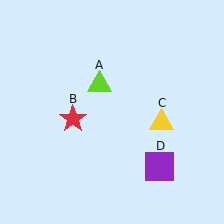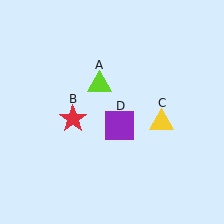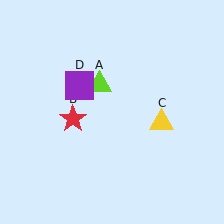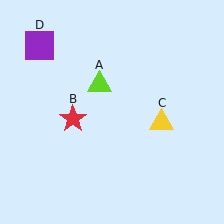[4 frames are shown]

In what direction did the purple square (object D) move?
The purple square (object D) moved up and to the left.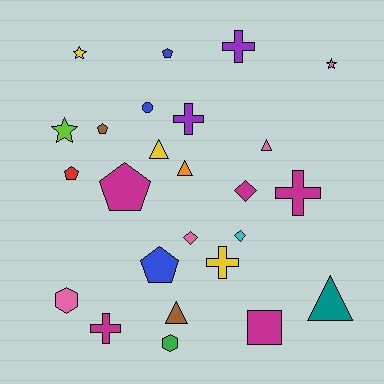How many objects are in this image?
There are 25 objects.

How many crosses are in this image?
There are 5 crosses.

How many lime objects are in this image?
There is 1 lime object.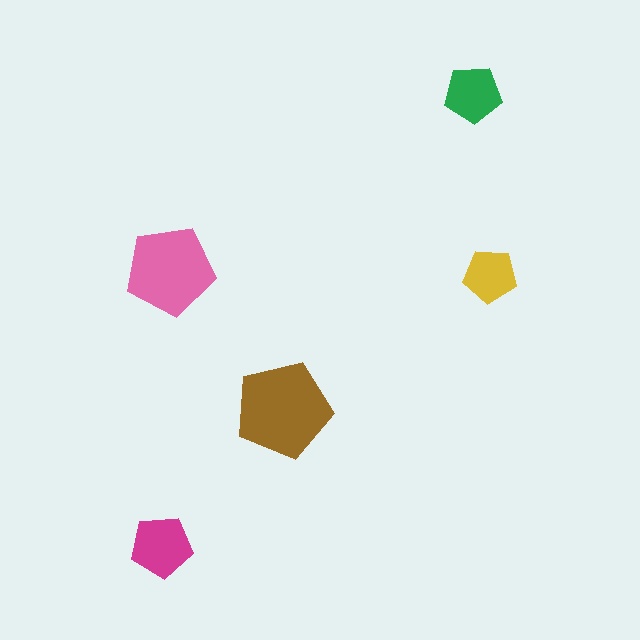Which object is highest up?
The green pentagon is topmost.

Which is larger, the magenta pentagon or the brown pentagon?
The brown one.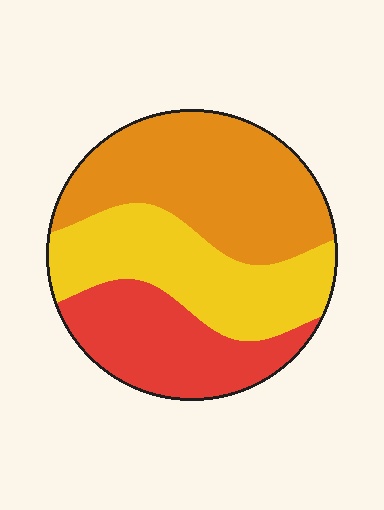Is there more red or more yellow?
Yellow.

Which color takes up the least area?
Red, at roughly 25%.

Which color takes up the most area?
Orange, at roughly 40%.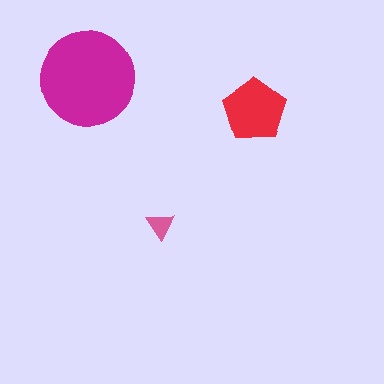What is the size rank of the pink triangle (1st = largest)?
3rd.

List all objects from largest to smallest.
The magenta circle, the red pentagon, the pink triangle.